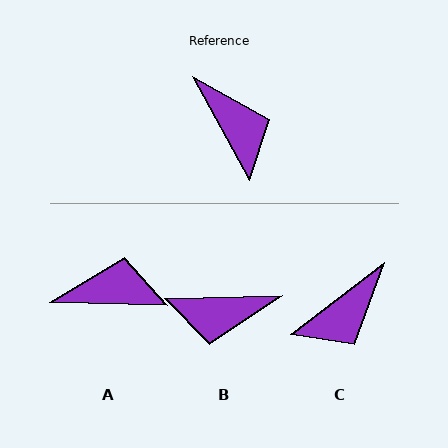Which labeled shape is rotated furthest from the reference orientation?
B, about 117 degrees away.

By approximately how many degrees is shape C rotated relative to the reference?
Approximately 81 degrees clockwise.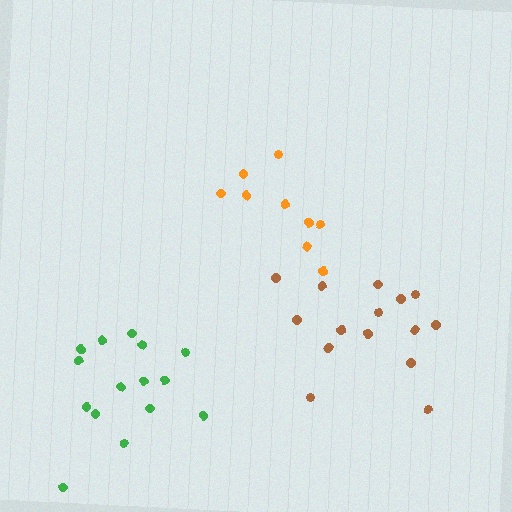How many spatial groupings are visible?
There are 3 spatial groupings.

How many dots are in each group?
Group 1: 9 dots, Group 2: 15 dots, Group 3: 15 dots (39 total).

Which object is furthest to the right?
The brown cluster is rightmost.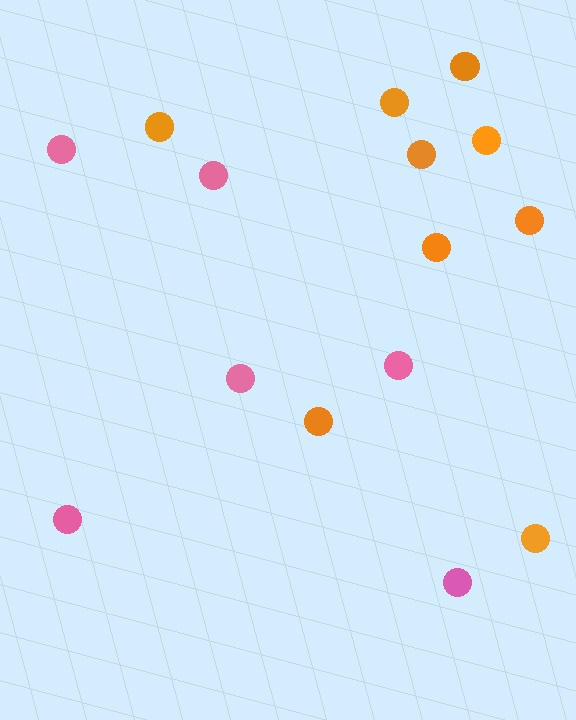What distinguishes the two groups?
There are 2 groups: one group of orange circles (9) and one group of pink circles (6).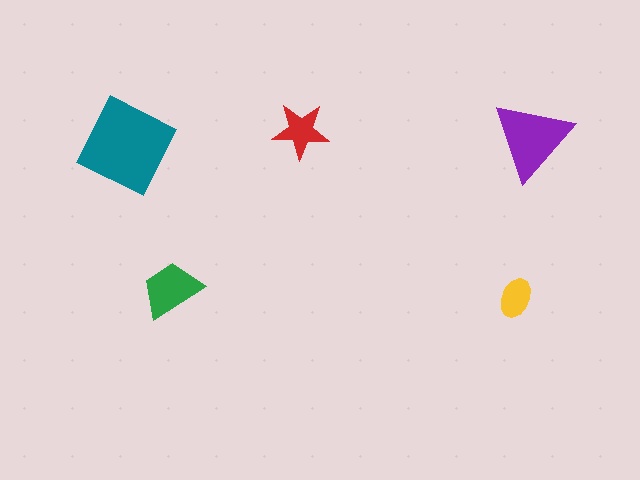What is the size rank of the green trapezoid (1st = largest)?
3rd.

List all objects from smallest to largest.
The yellow ellipse, the red star, the green trapezoid, the purple triangle, the teal diamond.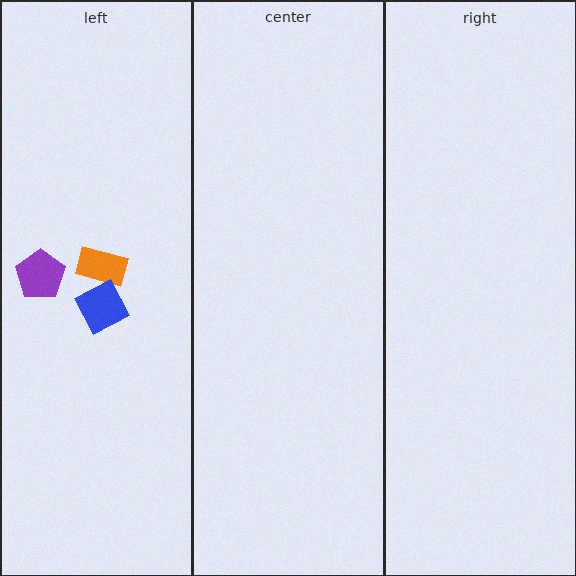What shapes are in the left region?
The orange rectangle, the blue square, the purple pentagon.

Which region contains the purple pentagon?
The left region.